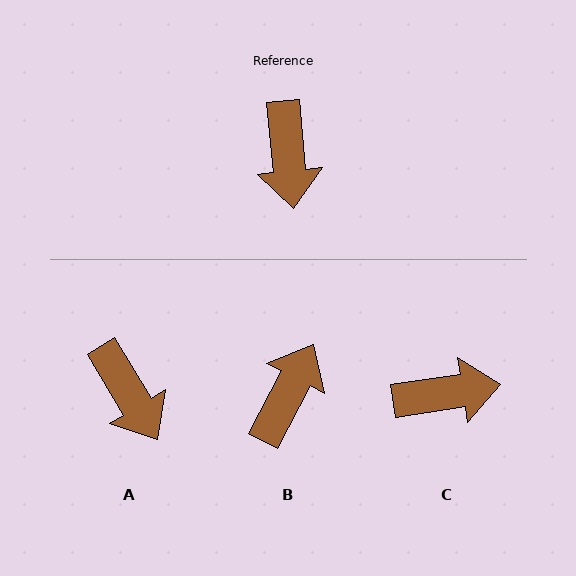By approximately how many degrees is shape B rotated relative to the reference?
Approximately 147 degrees counter-clockwise.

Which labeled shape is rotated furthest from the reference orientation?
B, about 147 degrees away.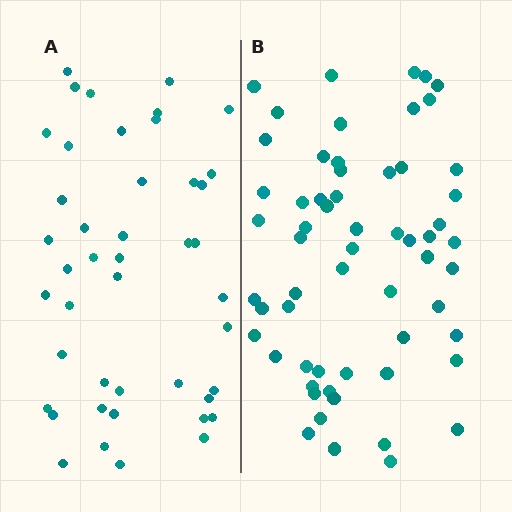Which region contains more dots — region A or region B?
Region B (the right region) has more dots.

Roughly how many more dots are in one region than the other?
Region B has approximately 15 more dots than region A.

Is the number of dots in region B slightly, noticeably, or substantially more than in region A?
Region B has noticeably more, but not dramatically so. The ratio is roughly 1.4 to 1.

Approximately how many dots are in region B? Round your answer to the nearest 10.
About 60 dots.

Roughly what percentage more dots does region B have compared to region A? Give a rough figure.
About 35% more.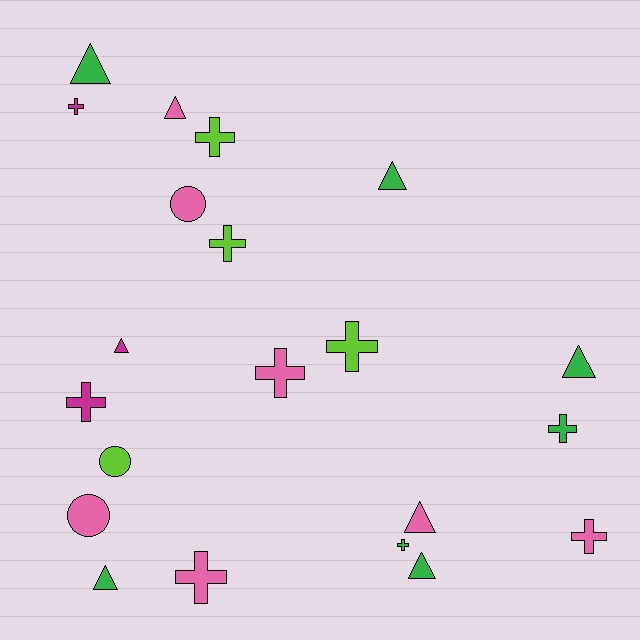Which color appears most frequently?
Green, with 7 objects.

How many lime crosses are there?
There are 3 lime crosses.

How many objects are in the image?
There are 21 objects.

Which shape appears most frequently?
Cross, with 10 objects.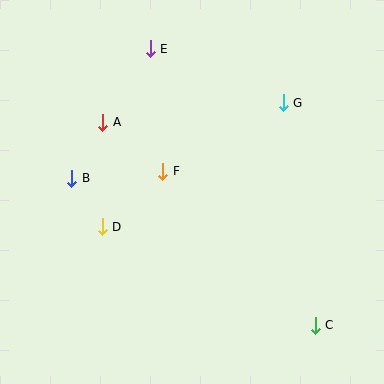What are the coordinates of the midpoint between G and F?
The midpoint between G and F is at (223, 137).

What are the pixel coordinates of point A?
Point A is at (103, 122).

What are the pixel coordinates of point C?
Point C is at (315, 325).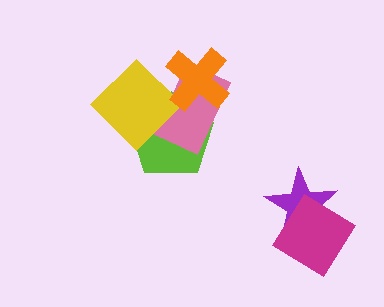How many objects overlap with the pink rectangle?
3 objects overlap with the pink rectangle.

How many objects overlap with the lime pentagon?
3 objects overlap with the lime pentagon.